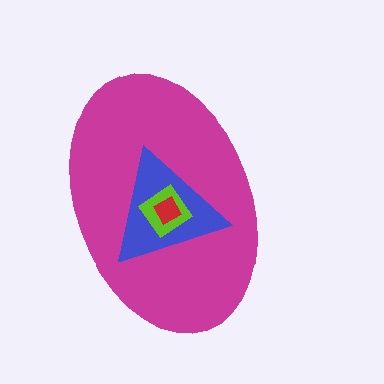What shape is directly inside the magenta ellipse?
The blue triangle.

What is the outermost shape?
The magenta ellipse.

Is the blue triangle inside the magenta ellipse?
Yes.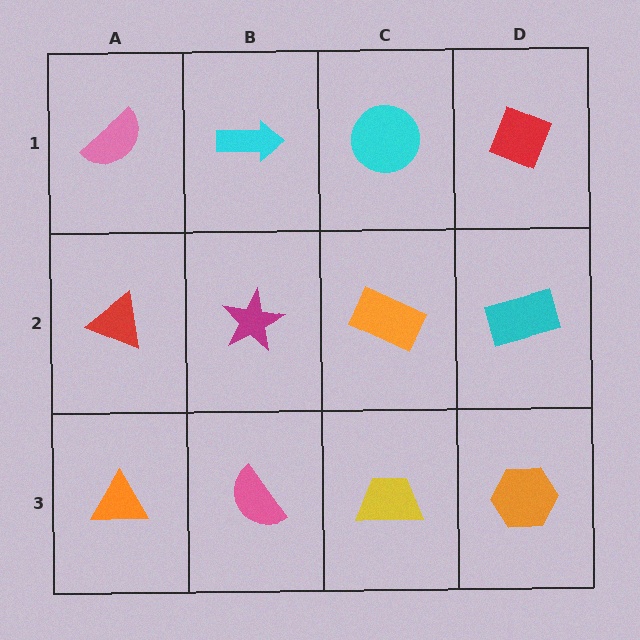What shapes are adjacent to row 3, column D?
A cyan rectangle (row 2, column D), a yellow trapezoid (row 3, column C).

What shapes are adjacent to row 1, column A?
A red triangle (row 2, column A), a cyan arrow (row 1, column B).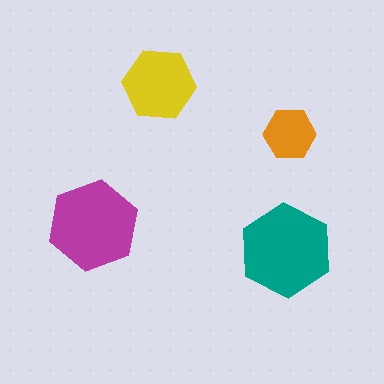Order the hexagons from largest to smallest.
the teal one, the magenta one, the yellow one, the orange one.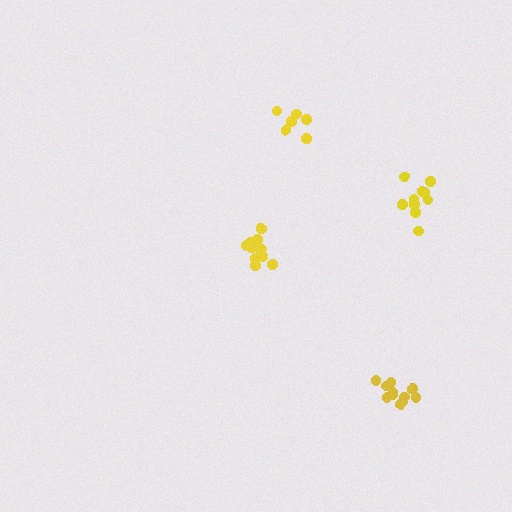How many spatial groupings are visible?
There are 4 spatial groupings.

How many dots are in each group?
Group 1: 6 dots, Group 2: 11 dots, Group 3: 10 dots, Group 4: 11 dots (38 total).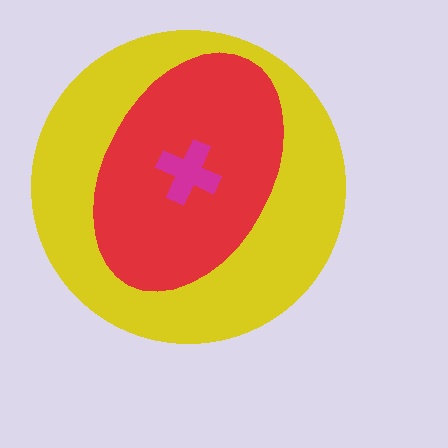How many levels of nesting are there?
3.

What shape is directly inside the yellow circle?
The red ellipse.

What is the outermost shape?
The yellow circle.